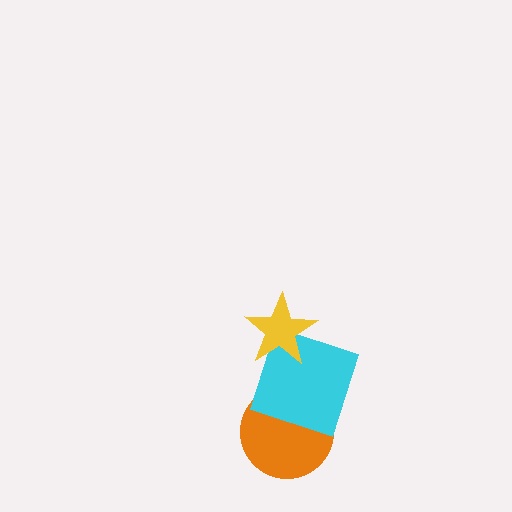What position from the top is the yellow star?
The yellow star is 1st from the top.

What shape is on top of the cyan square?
The yellow star is on top of the cyan square.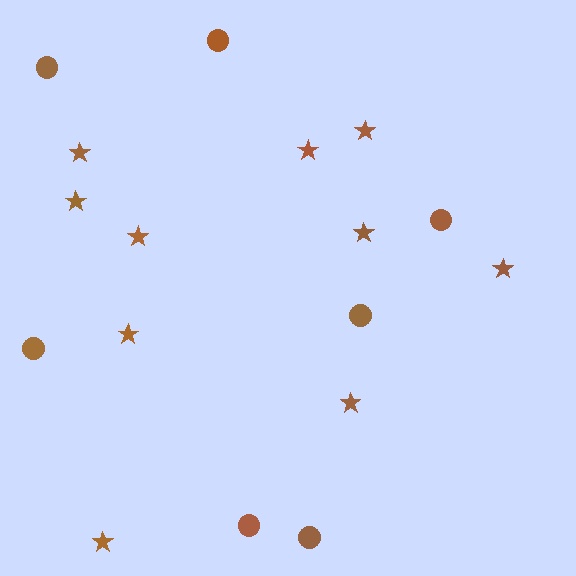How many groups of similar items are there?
There are 2 groups: one group of circles (7) and one group of stars (10).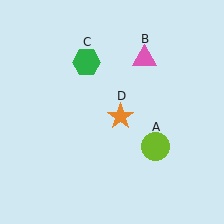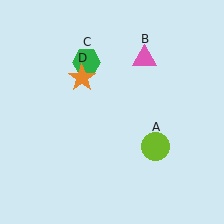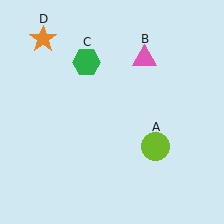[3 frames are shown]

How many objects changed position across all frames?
1 object changed position: orange star (object D).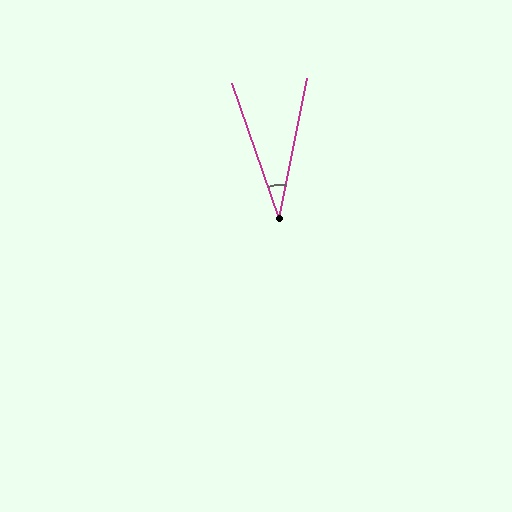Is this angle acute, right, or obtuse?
It is acute.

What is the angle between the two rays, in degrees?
Approximately 31 degrees.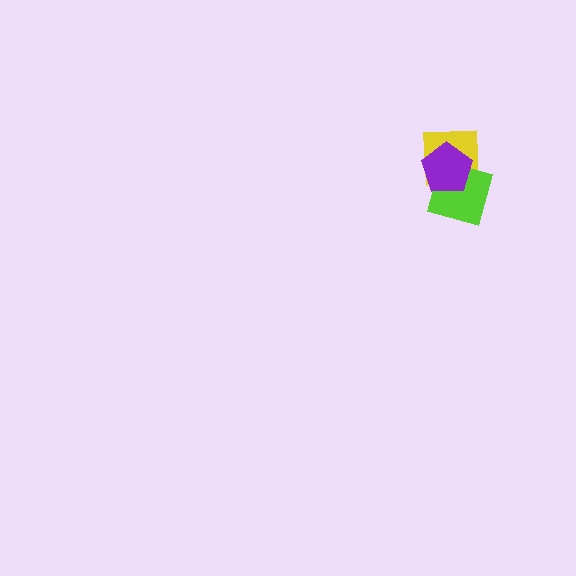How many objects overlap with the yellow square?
2 objects overlap with the yellow square.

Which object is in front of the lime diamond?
The purple pentagon is in front of the lime diamond.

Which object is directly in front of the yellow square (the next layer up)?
The lime diamond is directly in front of the yellow square.